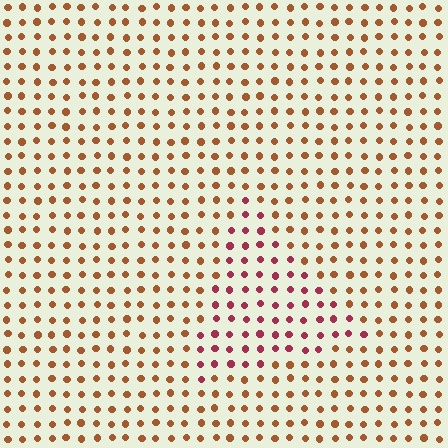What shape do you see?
I see a triangle.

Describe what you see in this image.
The image is filled with small brown elements in a uniform arrangement. A triangle-shaped region is visible where the elements are tinted to a slightly different hue, forming a subtle color boundary.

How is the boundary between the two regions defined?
The boundary is defined purely by a slight shift in hue (about 41 degrees). Spacing, size, and orientation are identical on both sides.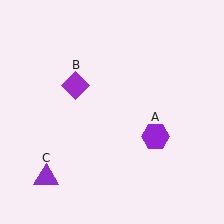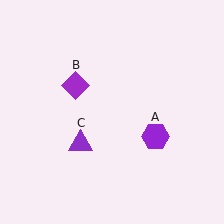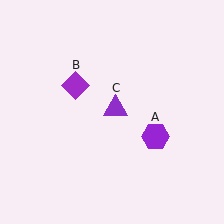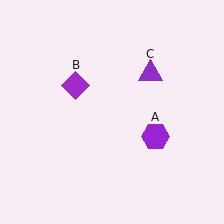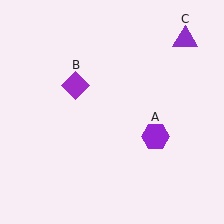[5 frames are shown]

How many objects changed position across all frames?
1 object changed position: purple triangle (object C).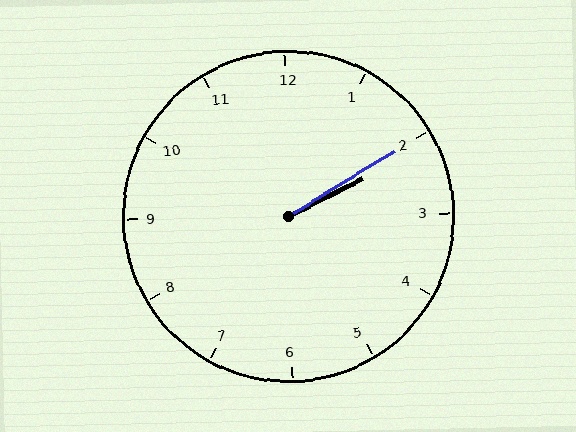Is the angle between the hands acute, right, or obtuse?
It is acute.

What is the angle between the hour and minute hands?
Approximately 5 degrees.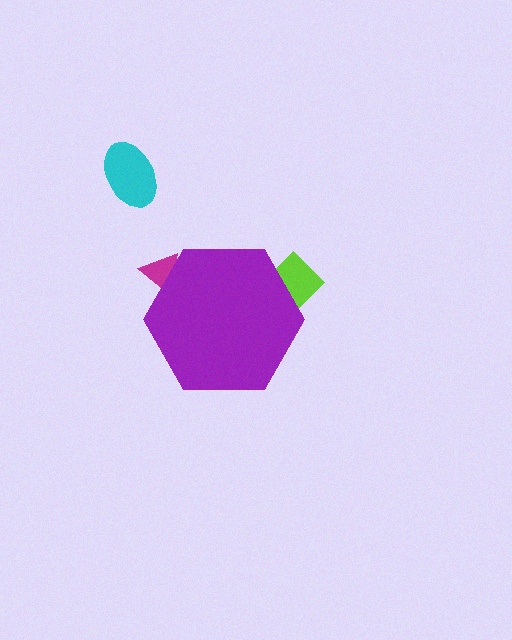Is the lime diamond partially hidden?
Yes, the lime diamond is partially hidden behind the purple hexagon.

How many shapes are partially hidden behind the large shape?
2 shapes are partially hidden.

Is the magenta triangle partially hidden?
Yes, the magenta triangle is partially hidden behind the purple hexagon.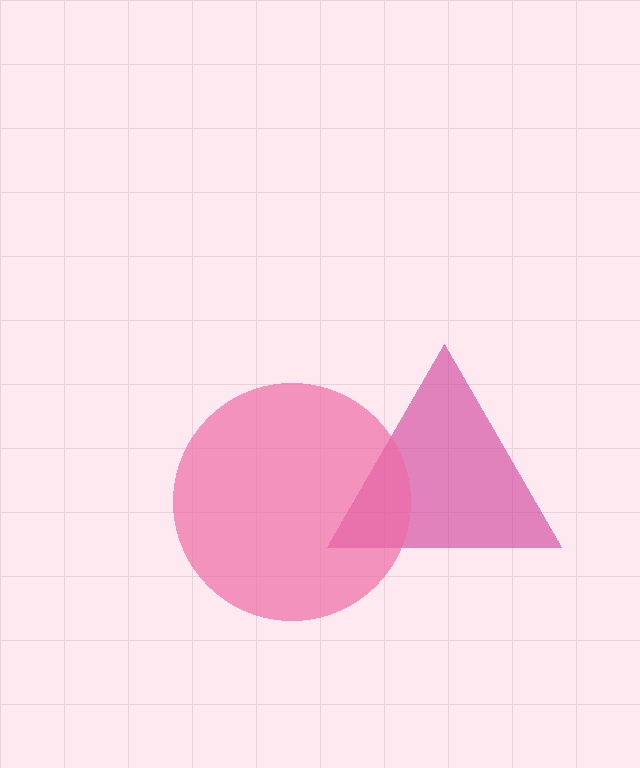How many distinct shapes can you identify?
There are 2 distinct shapes: a magenta triangle, a pink circle.